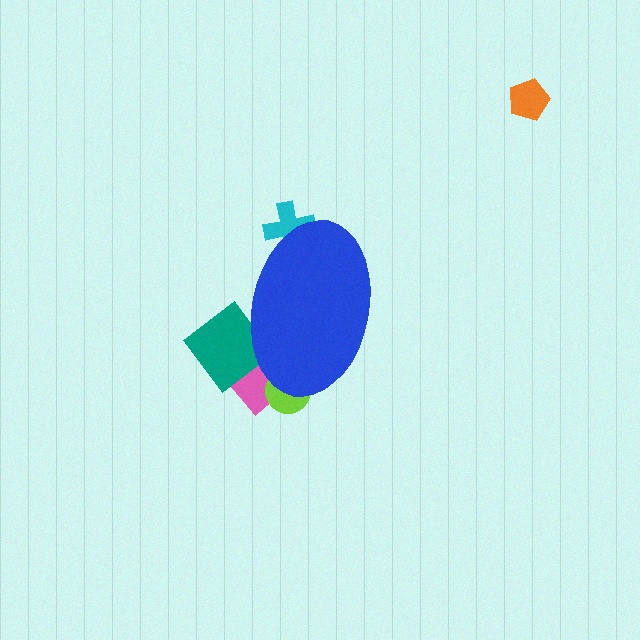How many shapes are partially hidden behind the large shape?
4 shapes are partially hidden.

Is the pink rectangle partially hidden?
Yes, the pink rectangle is partially hidden behind the blue ellipse.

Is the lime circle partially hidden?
Yes, the lime circle is partially hidden behind the blue ellipse.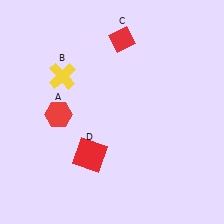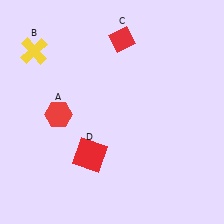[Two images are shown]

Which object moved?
The yellow cross (B) moved left.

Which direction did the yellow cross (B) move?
The yellow cross (B) moved left.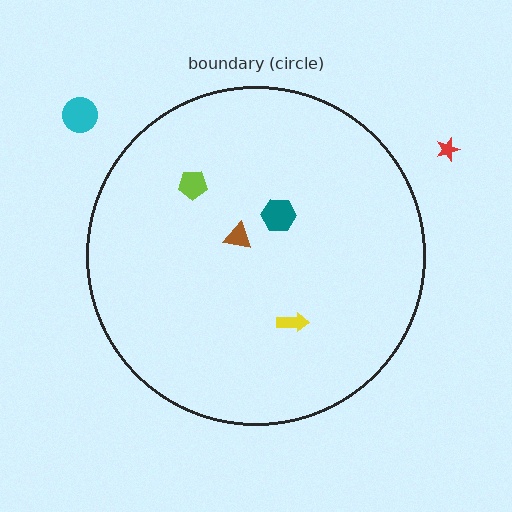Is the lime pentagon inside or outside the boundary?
Inside.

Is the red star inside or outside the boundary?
Outside.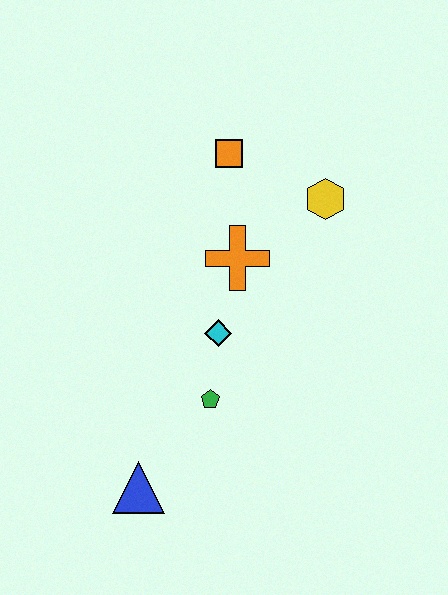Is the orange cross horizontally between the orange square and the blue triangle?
No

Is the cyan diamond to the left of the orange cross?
Yes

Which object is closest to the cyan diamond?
The green pentagon is closest to the cyan diamond.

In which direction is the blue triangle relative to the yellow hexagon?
The blue triangle is below the yellow hexagon.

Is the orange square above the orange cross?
Yes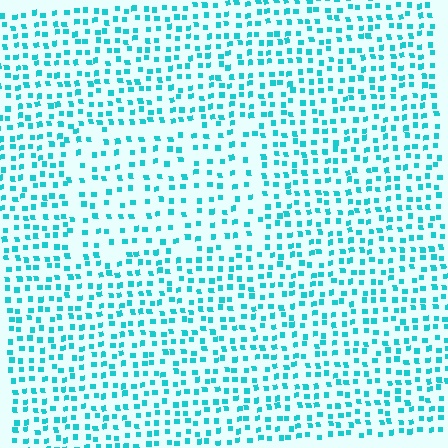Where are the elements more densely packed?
The elements are more densely packed outside the rectangle boundary.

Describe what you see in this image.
The image contains small cyan elements arranged at two different densities. A rectangle-shaped region is visible where the elements are less densely packed than the surrounding area.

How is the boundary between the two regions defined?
The boundary is defined by a change in element density (approximately 1.6x ratio). All elements are the same color, size, and shape.